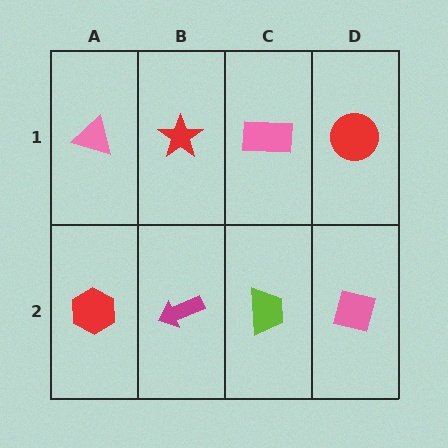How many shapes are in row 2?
4 shapes.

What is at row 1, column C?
A pink rectangle.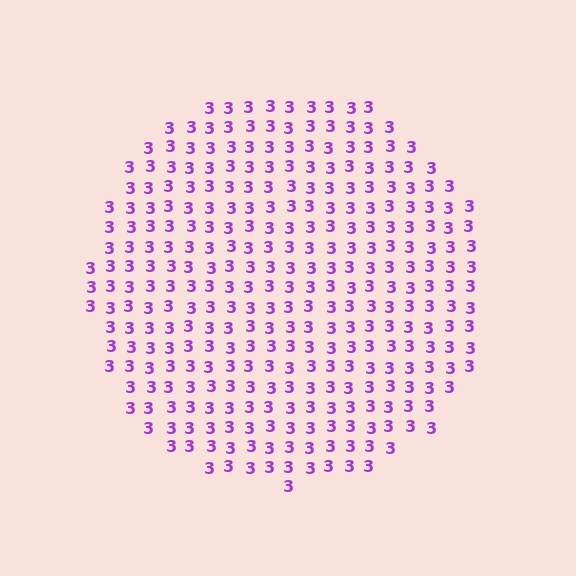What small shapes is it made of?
It is made of small digit 3's.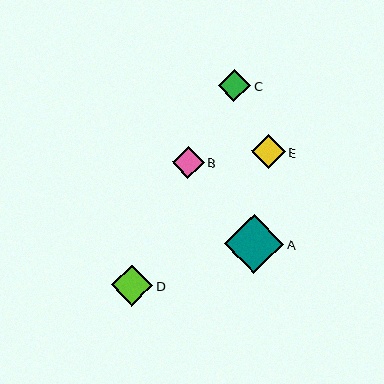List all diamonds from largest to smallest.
From largest to smallest: A, D, E, B, C.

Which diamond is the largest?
Diamond A is the largest with a size of approximately 60 pixels.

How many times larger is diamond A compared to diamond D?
Diamond A is approximately 1.5 times the size of diamond D.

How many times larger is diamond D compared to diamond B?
Diamond D is approximately 1.3 times the size of diamond B.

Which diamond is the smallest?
Diamond C is the smallest with a size of approximately 32 pixels.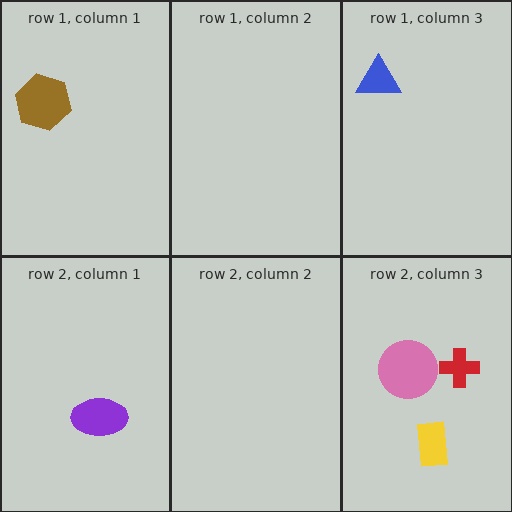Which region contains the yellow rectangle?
The row 2, column 3 region.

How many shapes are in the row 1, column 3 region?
1.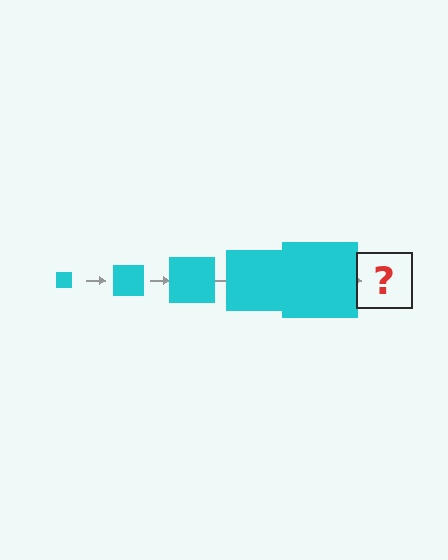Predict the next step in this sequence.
The next step is a cyan square, larger than the previous one.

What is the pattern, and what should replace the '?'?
The pattern is that the square gets progressively larger each step. The '?' should be a cyan square, larger than the previous one.